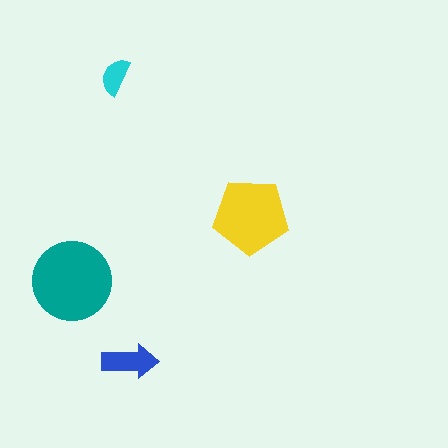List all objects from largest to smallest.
The teal circle, the yellow pentagon, the blue arrow, the cyan semicircle.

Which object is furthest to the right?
The yellow pentagon is rightmost.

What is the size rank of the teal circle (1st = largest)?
1st.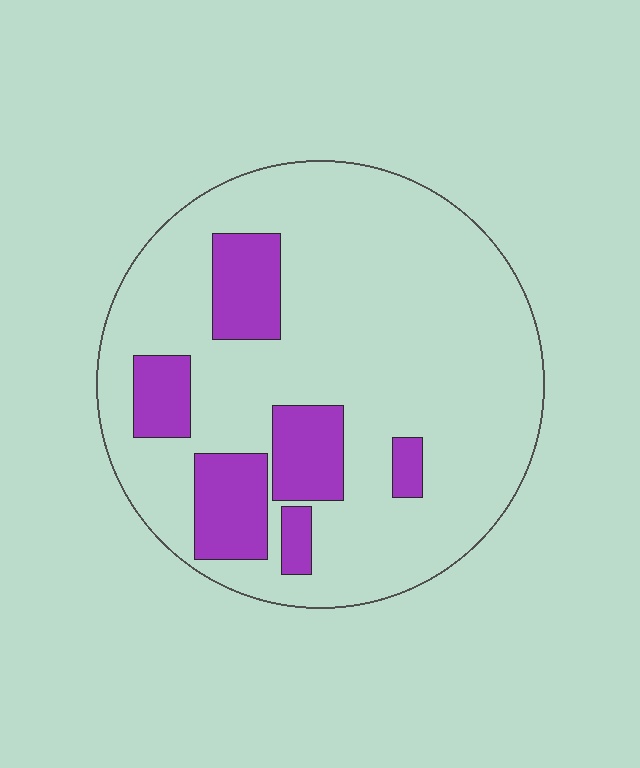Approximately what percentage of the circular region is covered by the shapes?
Approximately 20%.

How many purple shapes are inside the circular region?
6.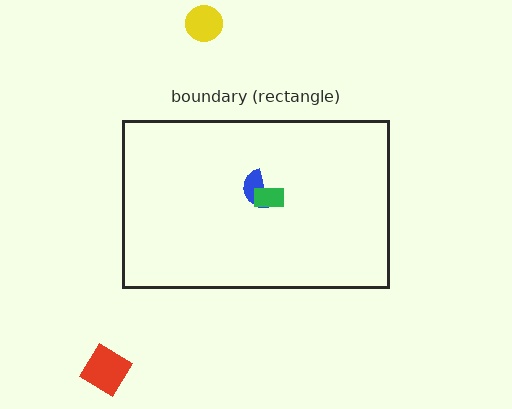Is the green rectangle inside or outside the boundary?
Inside.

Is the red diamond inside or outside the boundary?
Outside.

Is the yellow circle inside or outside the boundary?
Outside.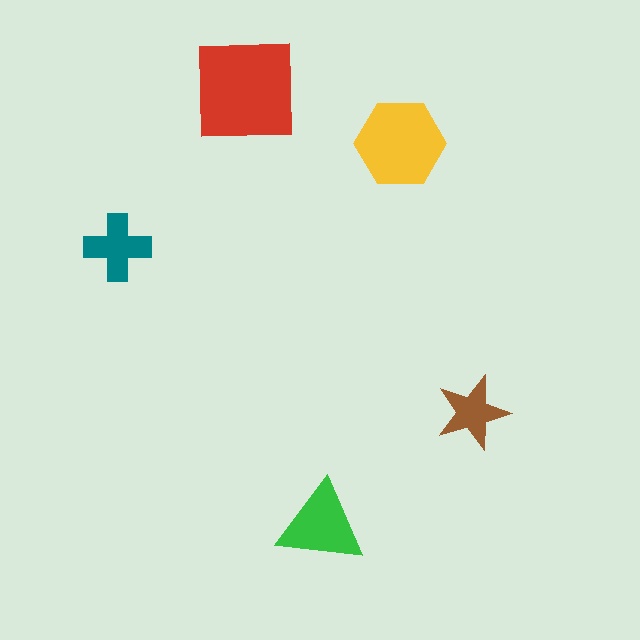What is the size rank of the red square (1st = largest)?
1st.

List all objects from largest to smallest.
The red square, the yellow hexagon, the green triangle, the teal cross, the brown star.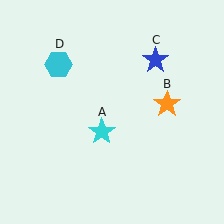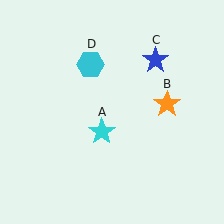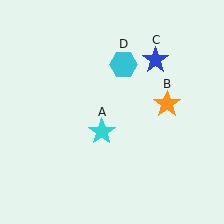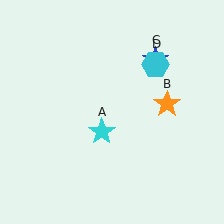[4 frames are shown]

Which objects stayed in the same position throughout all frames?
Cyan star (object A) and orange star (object B) and blue star (object C) remained stationary.